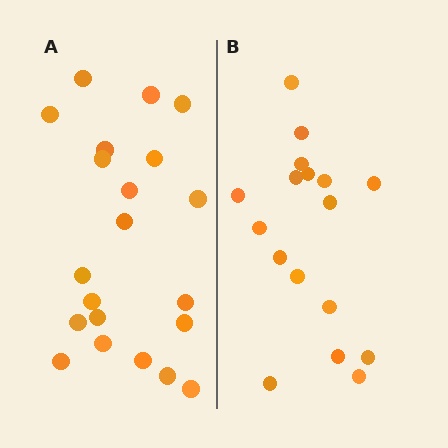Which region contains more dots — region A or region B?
Region A (the left region) has more dots.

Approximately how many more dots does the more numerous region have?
Region A has about 4 more dots than region B.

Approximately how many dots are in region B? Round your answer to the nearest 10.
About 20 dots. (The exact count is 17, which rounds to 20.)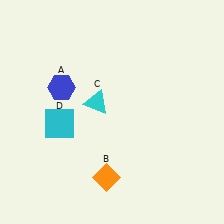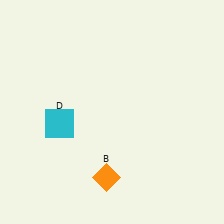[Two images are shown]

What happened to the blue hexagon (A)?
The blue hexagon (A) was removed in Image 2. It was in the top-left area of Image 1.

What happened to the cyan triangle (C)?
The cyan triangle (C) was removed in Image 2. It was in the top-left area of Image 1.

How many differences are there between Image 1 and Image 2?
There are 2 differences between the two images.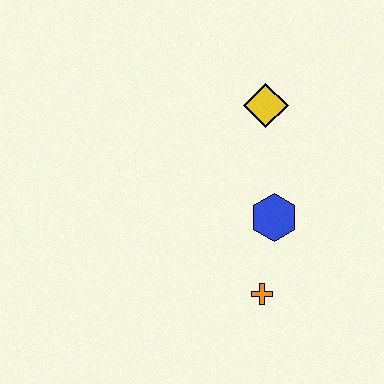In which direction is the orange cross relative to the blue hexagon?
The orange cross is below the blue hexagon.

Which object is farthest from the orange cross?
The yellow diamond is farthest from the orange cross.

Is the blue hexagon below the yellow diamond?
Yes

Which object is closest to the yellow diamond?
The blue hexagon is closest to the yellow diamond.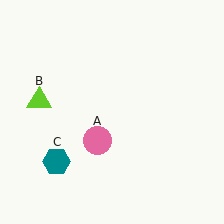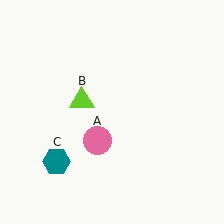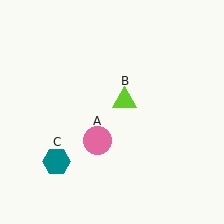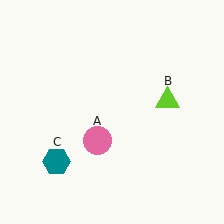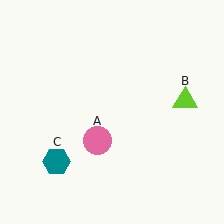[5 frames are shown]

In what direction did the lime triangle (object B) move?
The lime triangle (object B) moved right.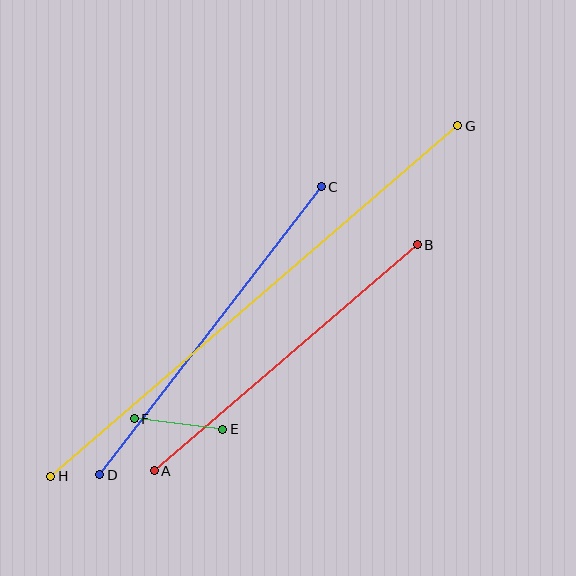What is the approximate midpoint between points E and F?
The midpoint is at approximately (178, 424) pixels.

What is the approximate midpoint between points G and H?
The midpoint is at approximately (254, 301) pixels.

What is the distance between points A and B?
The distance is approximately 347 pixels.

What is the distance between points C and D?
The distance is approximately 363 pixels.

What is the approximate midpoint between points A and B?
The midpoint is at approximately (286, 358) pixels.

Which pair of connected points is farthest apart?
Points G and H are farthest apart.